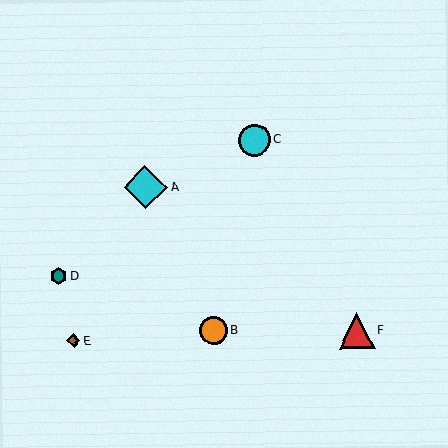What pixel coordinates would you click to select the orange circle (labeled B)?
Click at (214, 330) to select the orange circle B.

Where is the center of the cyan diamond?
The center of the cyan diamond is at (145, 187).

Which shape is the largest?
The cyan diamond (labeled A) is the largest.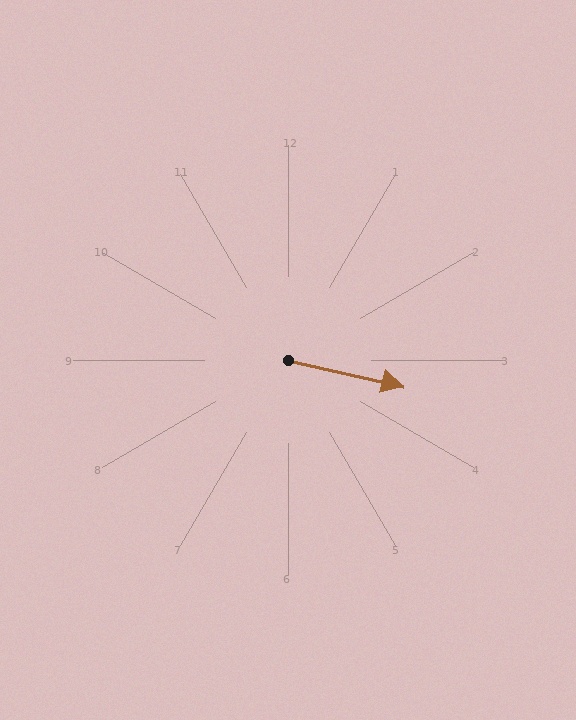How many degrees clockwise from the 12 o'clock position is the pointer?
Approximately 103 degrees.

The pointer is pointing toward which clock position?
Roughly 3 o'clock.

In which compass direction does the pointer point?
East.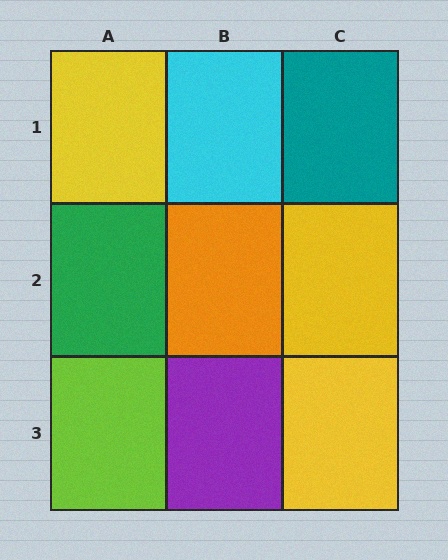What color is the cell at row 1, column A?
Yellow.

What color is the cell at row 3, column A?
Lime.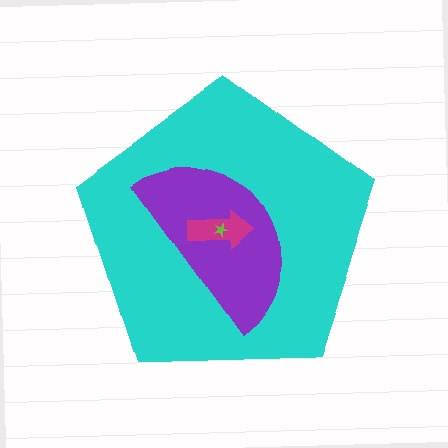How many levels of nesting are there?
4.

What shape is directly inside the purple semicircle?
The magenta arrow.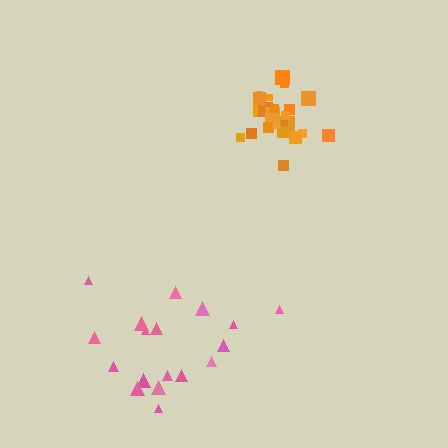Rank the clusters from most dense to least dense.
orange, pink.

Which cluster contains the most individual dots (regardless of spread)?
Orange (26).